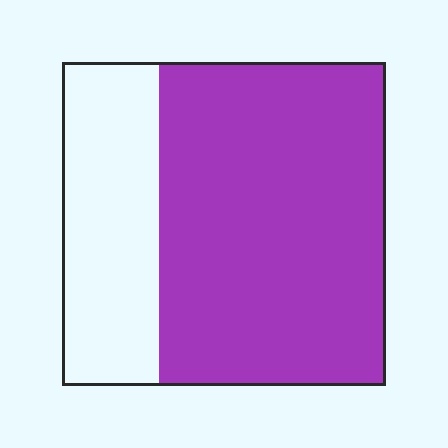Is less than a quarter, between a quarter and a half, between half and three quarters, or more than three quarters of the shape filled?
Between half and three quarters.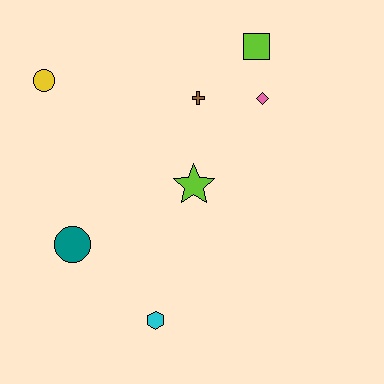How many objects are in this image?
There are 7 objects.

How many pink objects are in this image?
There is 1 pink object.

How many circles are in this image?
There are 2 circles.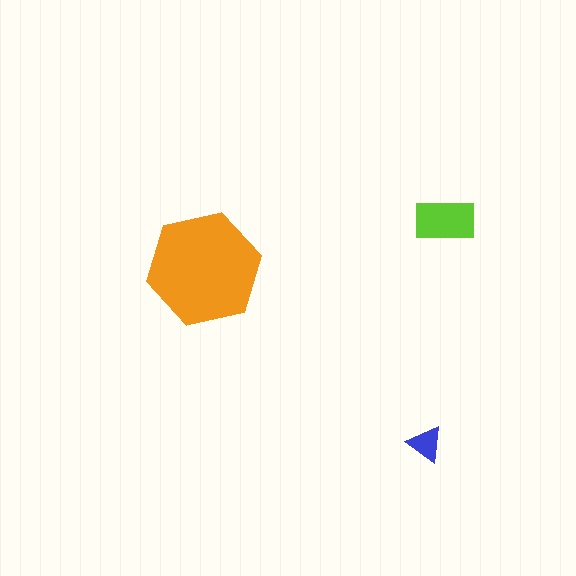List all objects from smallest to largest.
The blue triangle, the lime rectangle, the orange hexagon.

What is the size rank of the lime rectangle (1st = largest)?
2nd.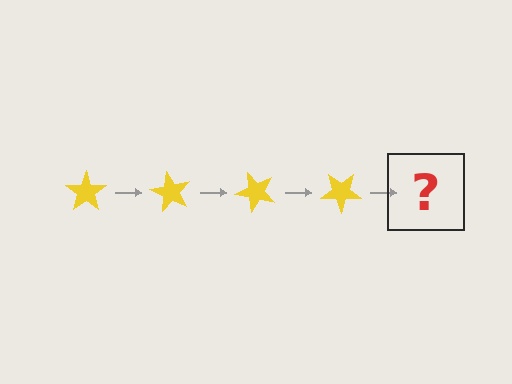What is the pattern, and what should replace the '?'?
The pattern is that the star rotates 60 degrees each step. The '?' should be a yellow star rotated 240 degrees.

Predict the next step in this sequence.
The next step is a yellow star rotated 240 degrees.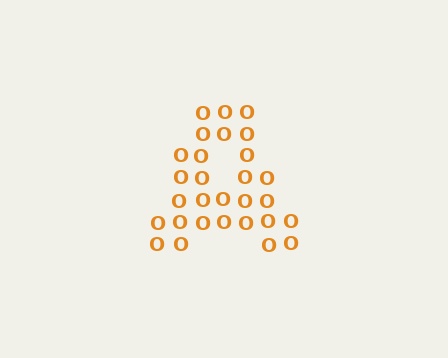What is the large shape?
The large shape is the letter A.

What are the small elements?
The small elements are letter O's.